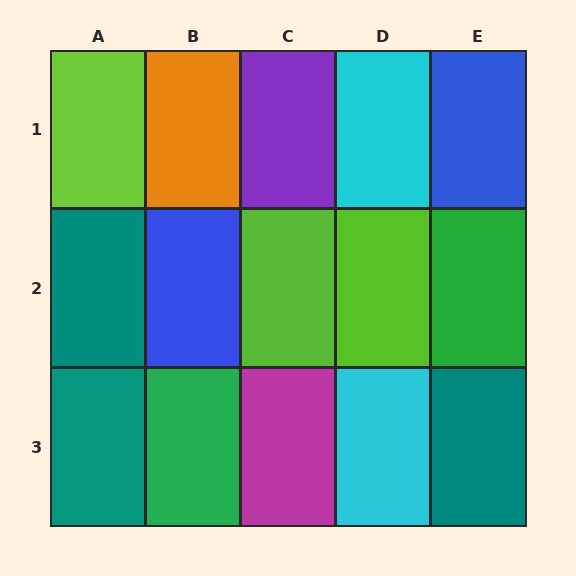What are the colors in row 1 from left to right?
Lime, orange, purple, cyan, blue.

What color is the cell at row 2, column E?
Green.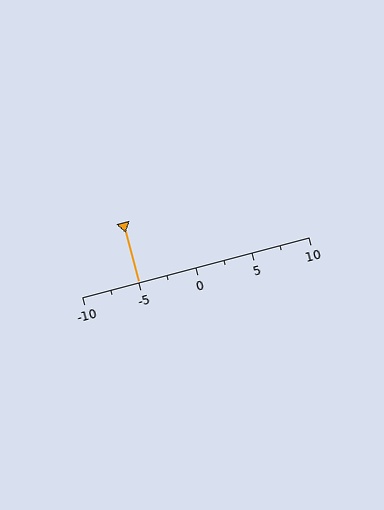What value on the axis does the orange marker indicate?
The marker indicates approximately -5.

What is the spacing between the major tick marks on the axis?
The major ticks are spaced 5 apart.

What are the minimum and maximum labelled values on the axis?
The axis runs from -10 to 10.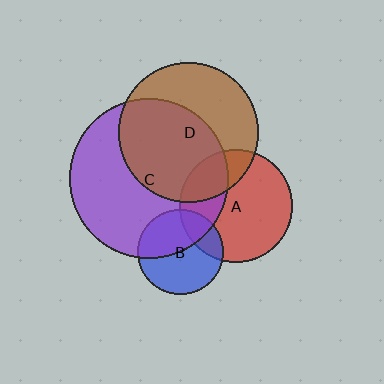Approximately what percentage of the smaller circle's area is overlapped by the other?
Approximately 20%.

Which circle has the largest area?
Circle C (purple).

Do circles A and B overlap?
Yes.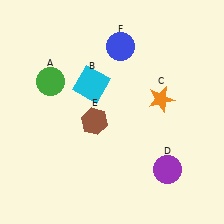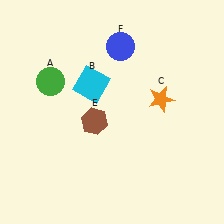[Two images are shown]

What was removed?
The purple circle (D) was removed in Image 2.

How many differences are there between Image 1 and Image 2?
There is 1 difference between the two images.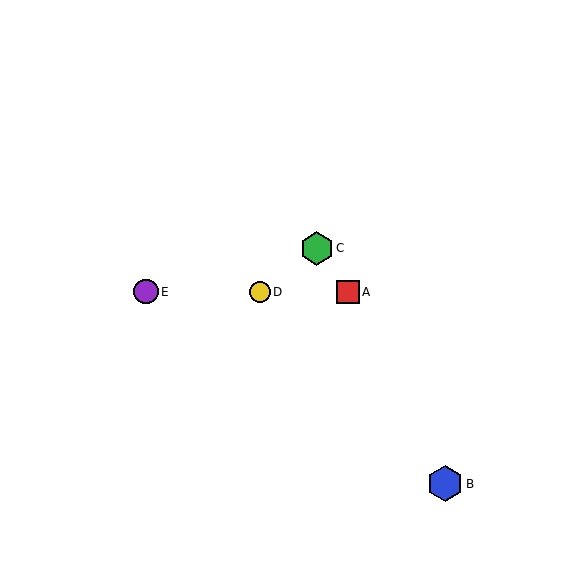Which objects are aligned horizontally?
Objects A, D, E are aligned horizontally.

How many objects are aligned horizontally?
3 objects (A, D, E) are aligned horizontally.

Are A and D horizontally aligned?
Yes, both are at y≈292.